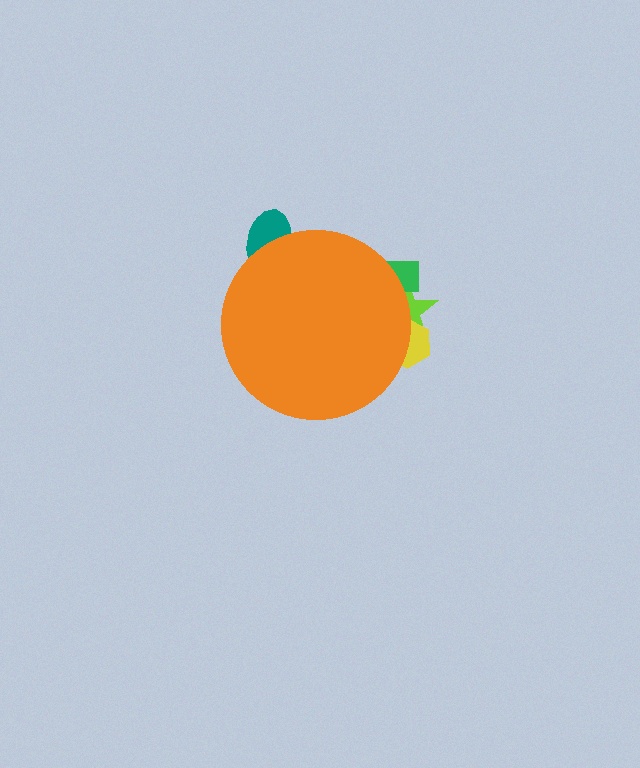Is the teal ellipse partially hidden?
Yes, the teal ellipse is partially hidden behind the orange circle.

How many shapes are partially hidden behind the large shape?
4 shapes are partially hidden.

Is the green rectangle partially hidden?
Yes, the green rectangle is partially hidden behind the orange circle.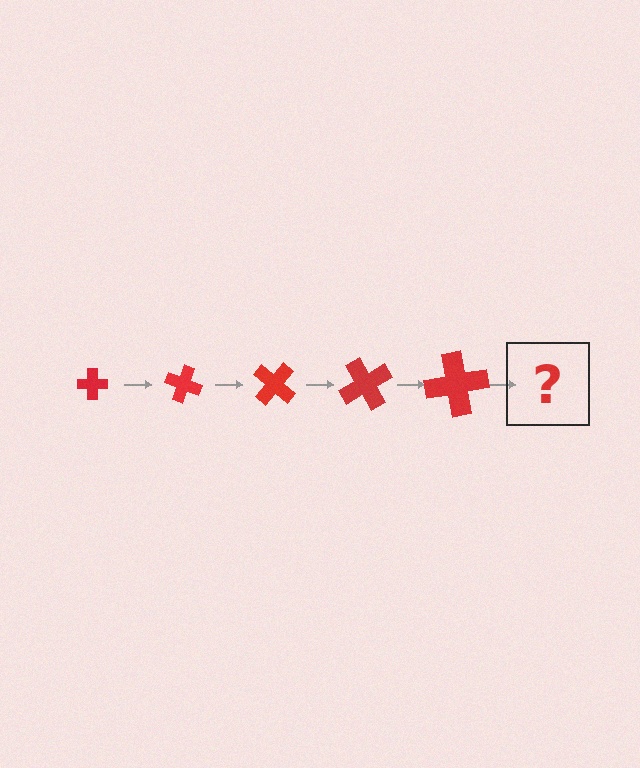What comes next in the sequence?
The next element should be a cross, larger than the previous one and rotated 100 degrees from the start.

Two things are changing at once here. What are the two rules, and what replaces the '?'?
The two rules are that the cross grows larger each step and it rotates 20 degrees each step. The '?' should be a cross, larger than the previous one and rotated 100 degrees from the start.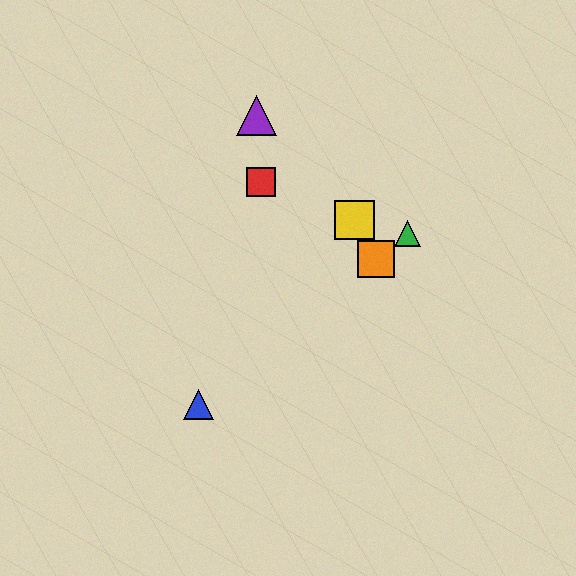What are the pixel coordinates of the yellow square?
The yellow square is at (354, 220).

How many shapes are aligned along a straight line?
3 shapes (the blue triangle, the green triangle, the orange square) are aligned along a straight line.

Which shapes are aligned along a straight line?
The blue triangle, the green triangle, the orange square are aligned along a straight line.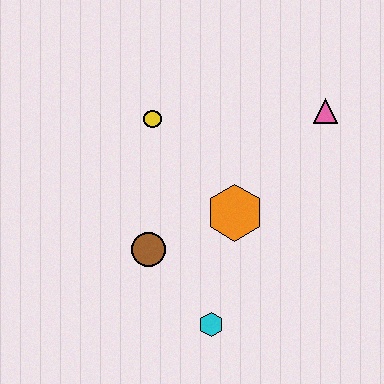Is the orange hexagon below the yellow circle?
Yes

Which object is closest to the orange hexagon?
The brown circle is closest to the orange hexagon.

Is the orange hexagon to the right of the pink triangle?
No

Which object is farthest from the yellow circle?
The cyan hexagon is farthest from the yellow circle.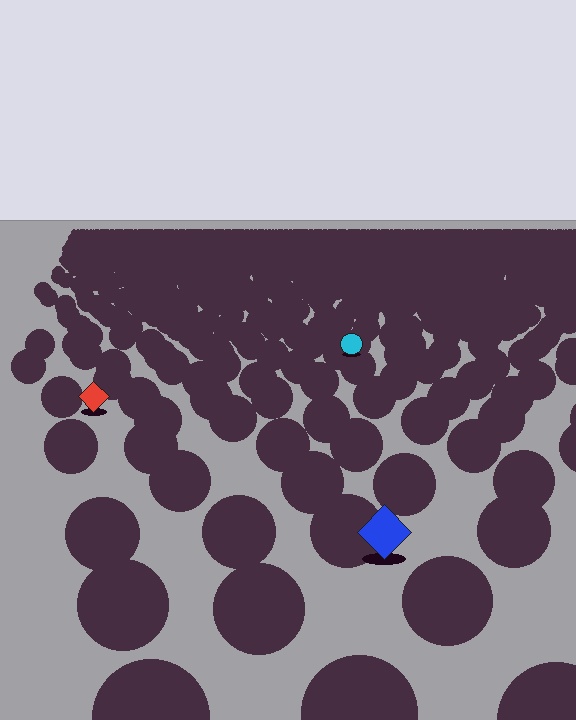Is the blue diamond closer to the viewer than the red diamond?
Yes. The blue diamond is closer — you can tell from the texture gradient: the ground texture is coarser near it.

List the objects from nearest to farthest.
From nearest to farthest: the blue diamond, the red diamond, the cyan circle.